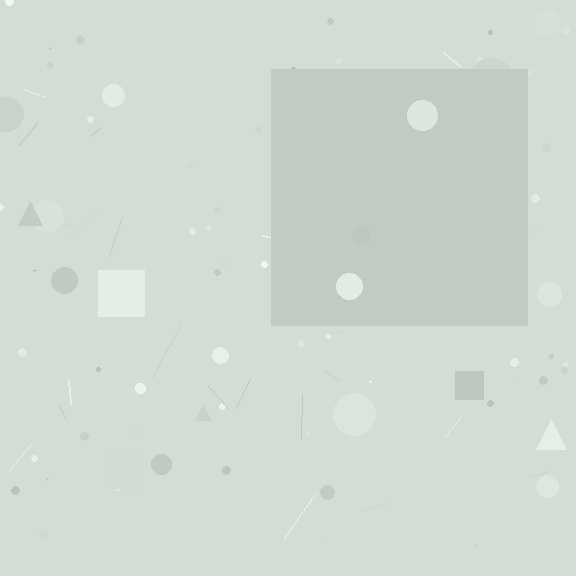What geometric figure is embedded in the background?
A square is embedded in the background.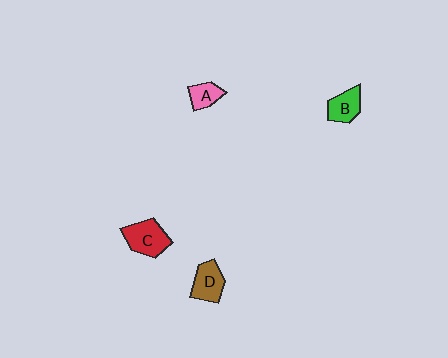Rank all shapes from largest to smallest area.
From largest to smallest: C (red), D (brown), B (green), A (pink).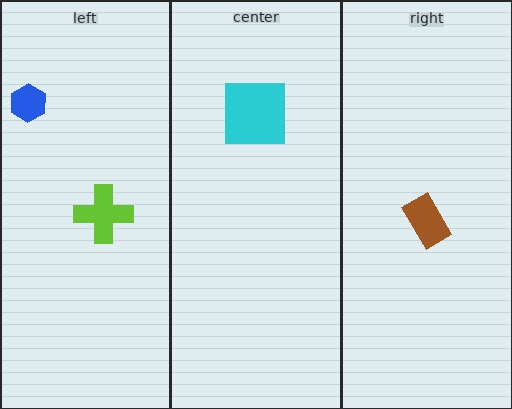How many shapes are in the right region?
1.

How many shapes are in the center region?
1.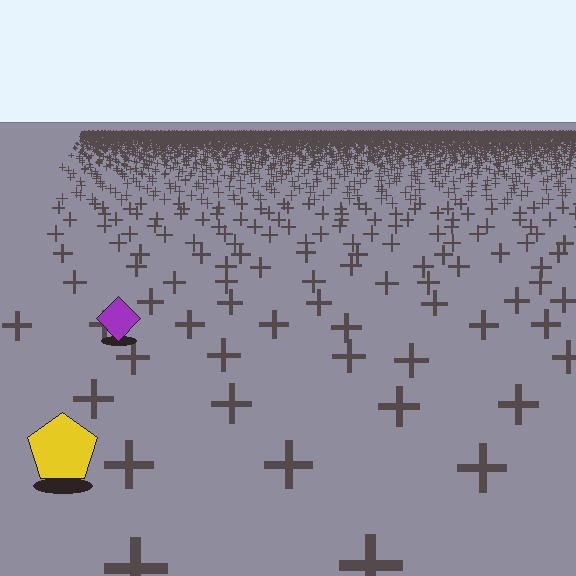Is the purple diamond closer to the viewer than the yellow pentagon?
No. The yellow pentagon is closer — you can tell from the texture gradient: the ground texture is coarser near it.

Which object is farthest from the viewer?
The purple diamond is farthest from the viewer. It appears smaller and the ground texture around it is denser.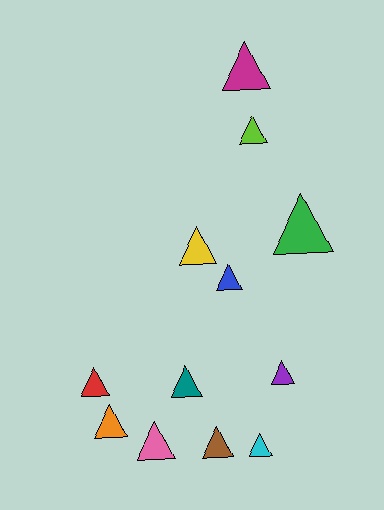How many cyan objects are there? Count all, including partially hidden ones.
There is 1 cyan object.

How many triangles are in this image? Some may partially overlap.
There are 12 triangles.